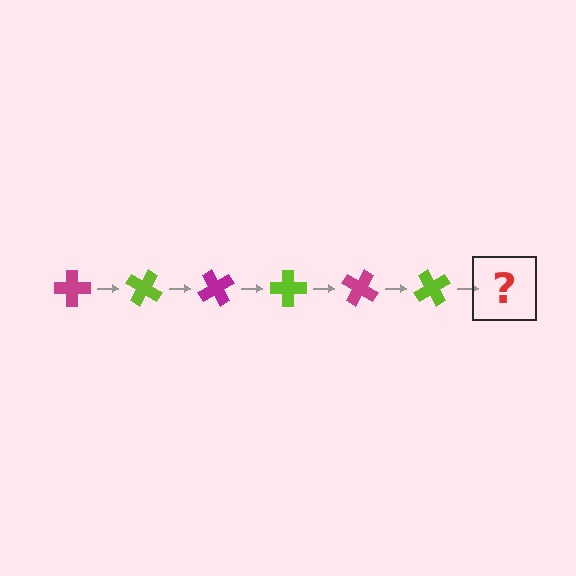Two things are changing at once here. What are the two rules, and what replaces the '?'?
The two rules are that it rotates 30 degrees each step and the color cycles through magenta and lime. The '?' should be a magenta cross, rotated 180 degrees from the start.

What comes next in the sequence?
The next element should be a magenta cross, rotated 180 degrees from the start.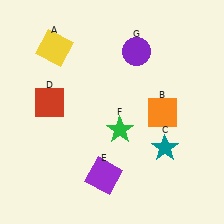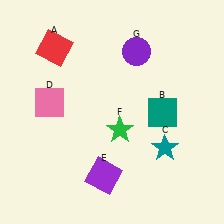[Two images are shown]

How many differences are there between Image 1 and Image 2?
There are 3 differences between the two images.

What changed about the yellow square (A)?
In Image 1, A is yellow. In Image 2, it changed to red.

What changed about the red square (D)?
In Image 1, D is red. In Image 2, it changed to pink.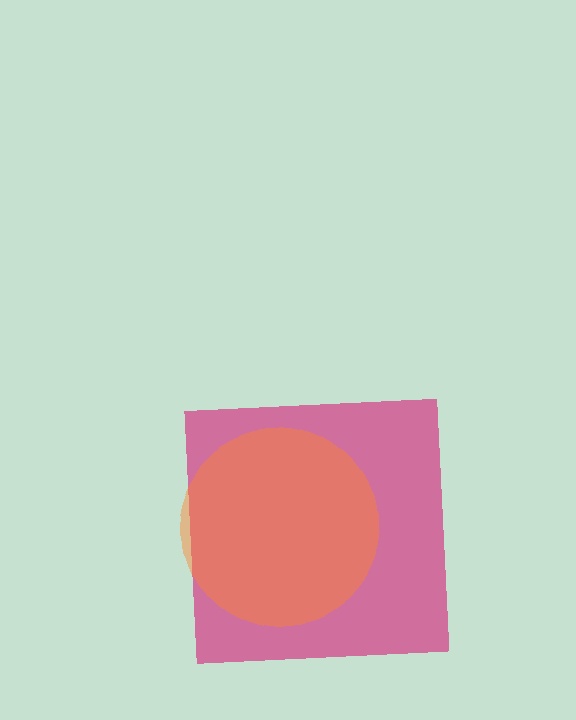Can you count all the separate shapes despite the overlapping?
Yes, there are 2 separate shapes.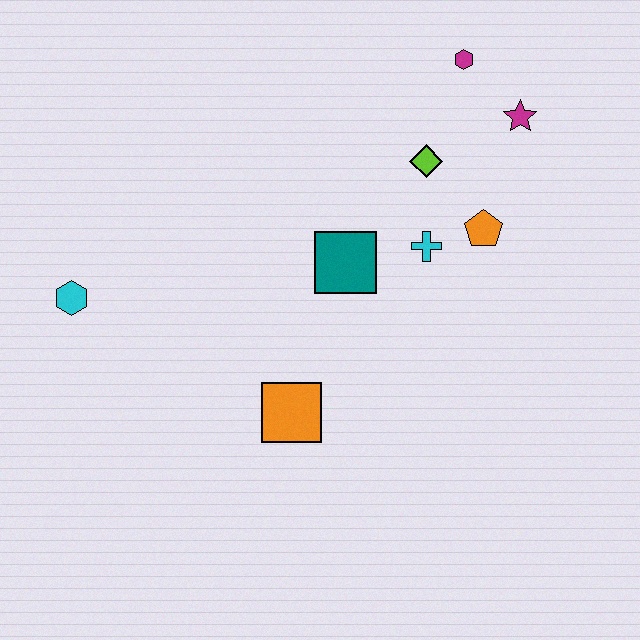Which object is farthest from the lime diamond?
The cyan hexagon is farthest from the lime diamond.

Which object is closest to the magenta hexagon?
The magenta star is closest to the magenta hexagon.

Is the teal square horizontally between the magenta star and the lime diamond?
No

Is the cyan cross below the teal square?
No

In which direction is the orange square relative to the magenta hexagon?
The orange square is below the magenta hexagon.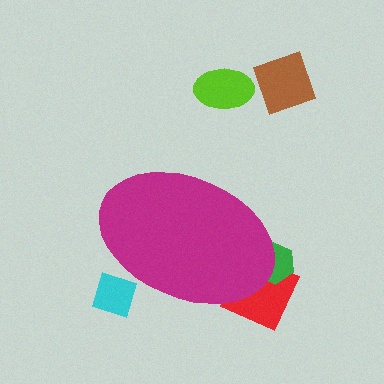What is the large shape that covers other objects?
A magenta ellipse.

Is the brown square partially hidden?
No, the brown square is fully visible.